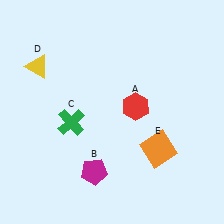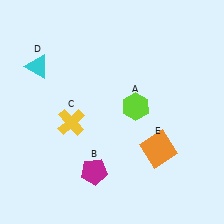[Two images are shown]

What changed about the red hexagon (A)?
In Image 1, A is red. In Image 2, it changed to lime.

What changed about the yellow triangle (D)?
In Image 1, D is yellow. In Image 2, it changed to cyan.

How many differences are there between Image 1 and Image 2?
There are 3 differences between the two images.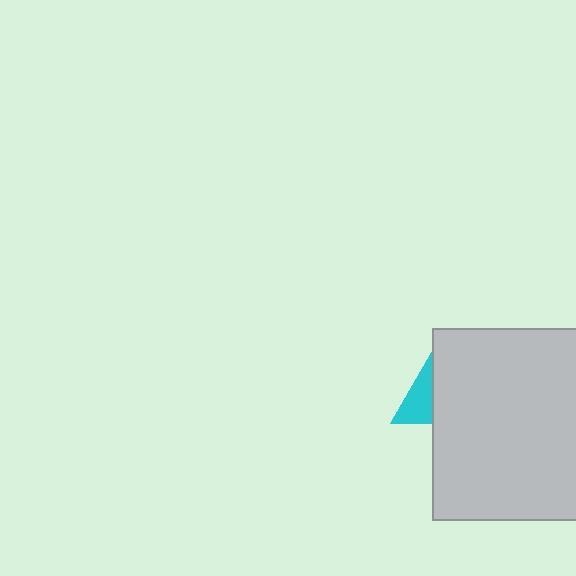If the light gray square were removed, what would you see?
You would see the complete cyan triangle.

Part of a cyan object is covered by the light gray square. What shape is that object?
It is a triangle.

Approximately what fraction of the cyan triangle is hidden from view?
Roughly 69% of the cyan triangle is hidden behind the light gray square.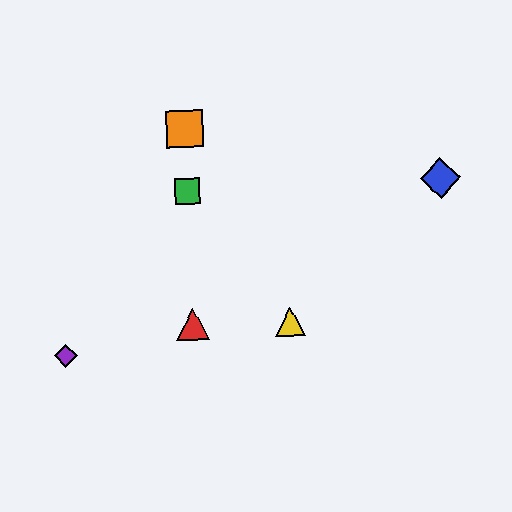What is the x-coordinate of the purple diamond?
The purple diamond is at x≈66.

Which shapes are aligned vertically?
The red triangle, the green square, the orange square are aligned vertically.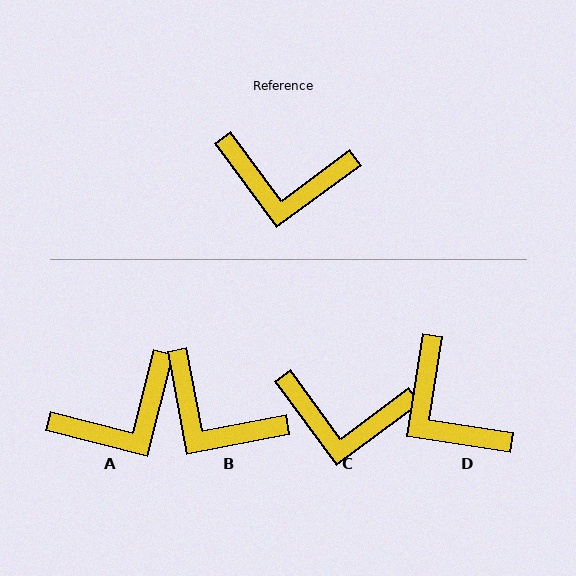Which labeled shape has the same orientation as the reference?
C.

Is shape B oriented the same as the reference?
No, it is off by about 25 degrees.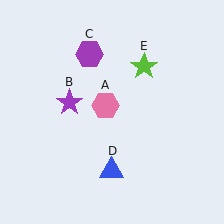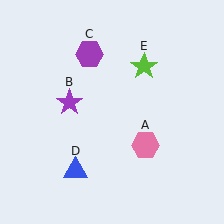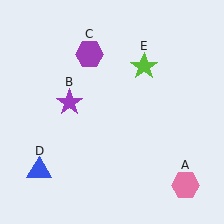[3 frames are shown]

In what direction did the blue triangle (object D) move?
The blue triangle (object D) moved left.